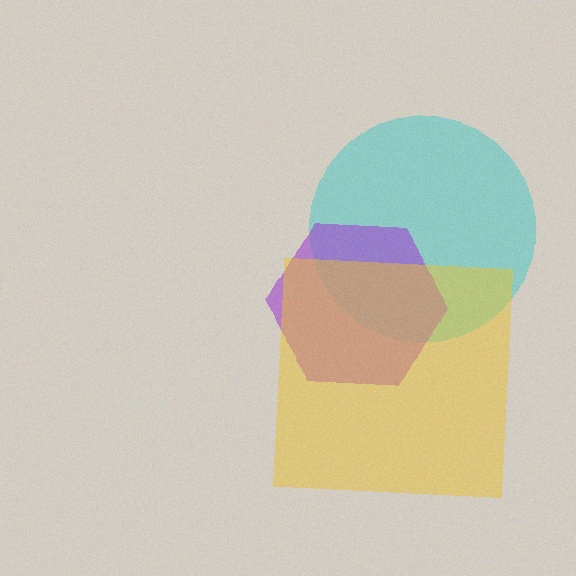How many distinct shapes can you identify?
There are 3 distinct shapes: a cyan circle, a purple hexagon, a yellow square.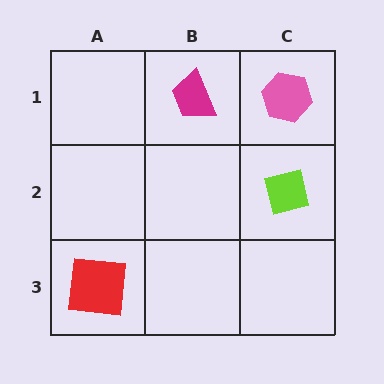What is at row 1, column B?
A magenta trapezoid.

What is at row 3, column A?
A red square.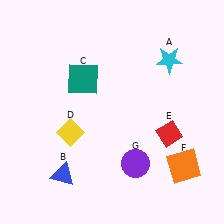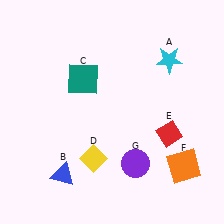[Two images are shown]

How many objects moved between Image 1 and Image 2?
1 object moved between the two images.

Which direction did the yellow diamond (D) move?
The yellow diamond (D) moved down.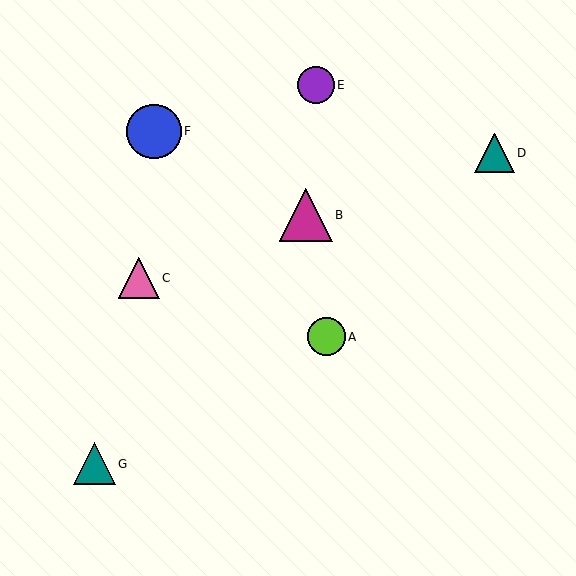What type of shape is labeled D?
Shape D is a teal triangle.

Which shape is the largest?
The blue circle (labeled F) is the largest.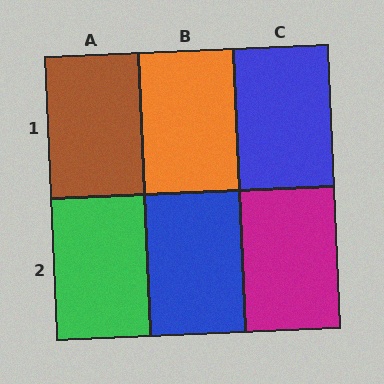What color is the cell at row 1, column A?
Brown.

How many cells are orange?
1 cell is orange.